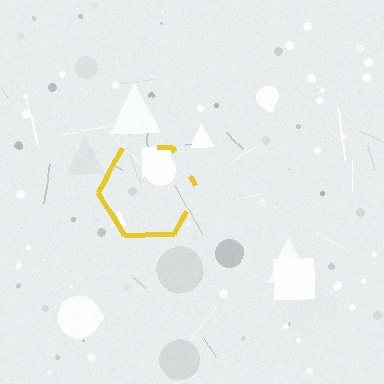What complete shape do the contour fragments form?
The contour fragments form a hexagon.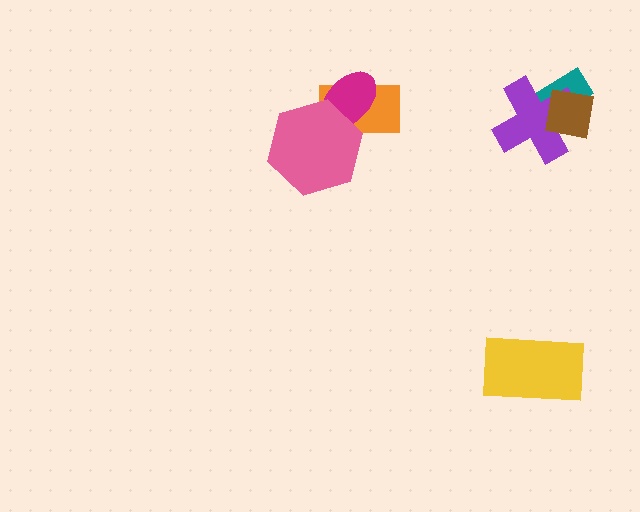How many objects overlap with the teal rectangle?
2 objects overlap with the teal rectangle.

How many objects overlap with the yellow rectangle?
0 objects overlap with the yellow rectangle.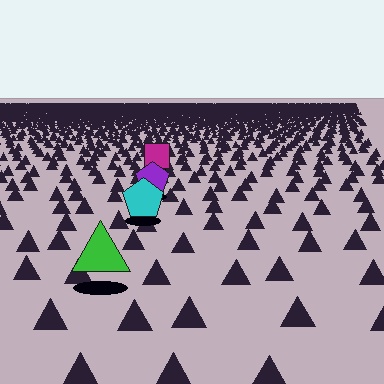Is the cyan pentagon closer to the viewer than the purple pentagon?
Yes. The cyan pentagon is closer — you can tell from the texture gradient: the ground texture is coarser near it.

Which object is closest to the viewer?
The green triangle is closest. The texture marks near it are larger and more spread out.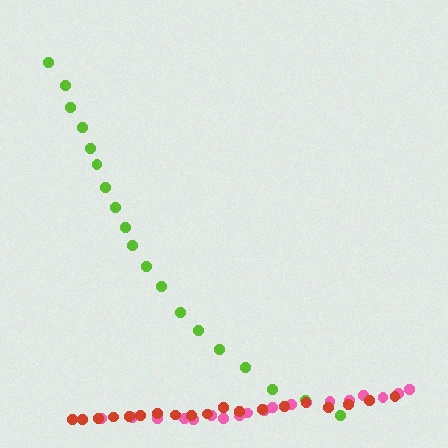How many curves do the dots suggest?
There are 3 distinct paths.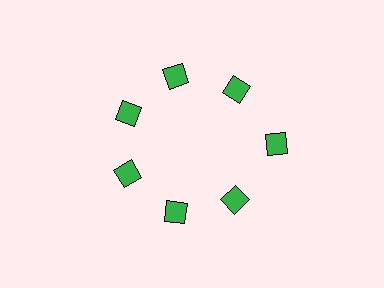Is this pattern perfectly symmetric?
No. The 7 green squares are arranged in a ring, but one element near the 3 o'clock position is pushed outward from the center, breaking the 7-fold rotational symmetry.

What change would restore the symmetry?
The symmetry would be restored by moving it inward, back onto the ring so that all 7 squares sit at equal angles and equal distance from the center.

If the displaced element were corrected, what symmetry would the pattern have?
It would have 7-fold rotational symmetry — the pattern would map onto itself every 51 degrees.